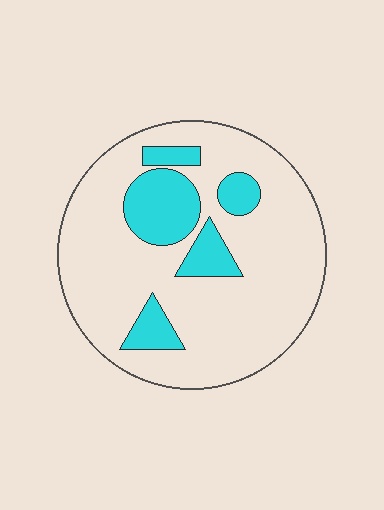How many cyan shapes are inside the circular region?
5.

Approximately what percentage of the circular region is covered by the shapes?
Approximately 20%.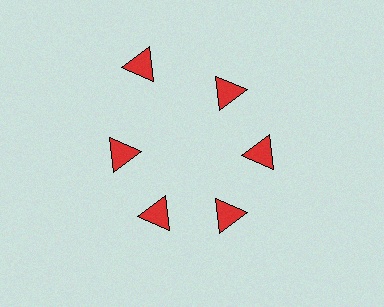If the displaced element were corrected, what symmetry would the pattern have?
It would have 6-fold rotational symmetry — the pattern would map onto itself every 60 degrees.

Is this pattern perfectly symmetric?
No. The 6 red triangles are arranged in a ring, but one element near the 11 o'clock position is pushed outward from the center, breaking the 6-fold rotational symmetry.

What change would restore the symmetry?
The symmetry would be restored by moving it inward, back onto the ring so that all 6 triangles sit at equal angles and equal distance from the center.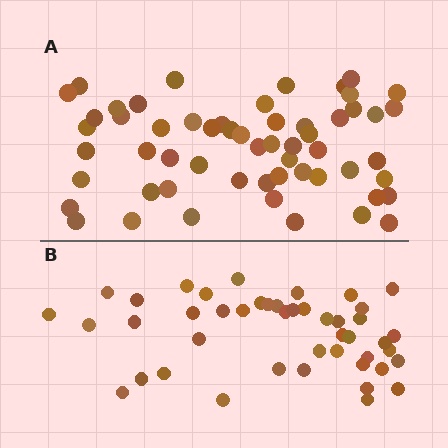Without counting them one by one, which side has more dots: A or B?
Region A (the top region) has more dots.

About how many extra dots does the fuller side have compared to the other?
Region A has roughly 12 or so more dots than region B.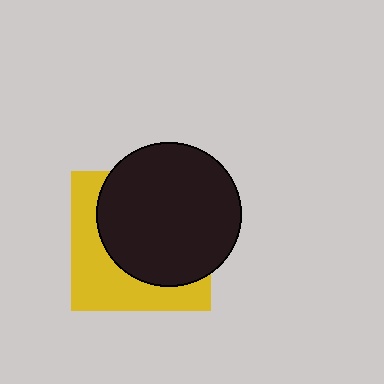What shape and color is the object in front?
The object in front is a black circle.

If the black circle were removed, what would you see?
You would see the complete yellow square.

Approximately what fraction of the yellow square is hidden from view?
Roughly 60% of the yellow square is hidden behind the black circle.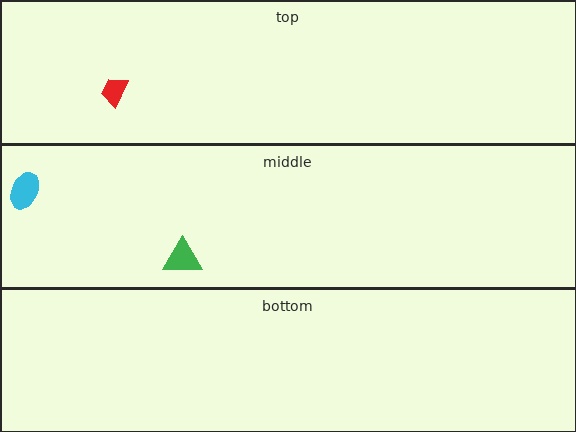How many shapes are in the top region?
1.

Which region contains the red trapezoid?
The top region.